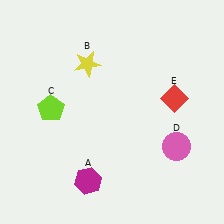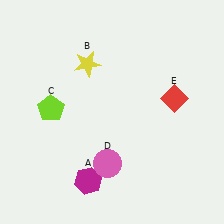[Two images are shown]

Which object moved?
The pink circle (D) moved left.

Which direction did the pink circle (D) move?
The pink circle (D) moved left.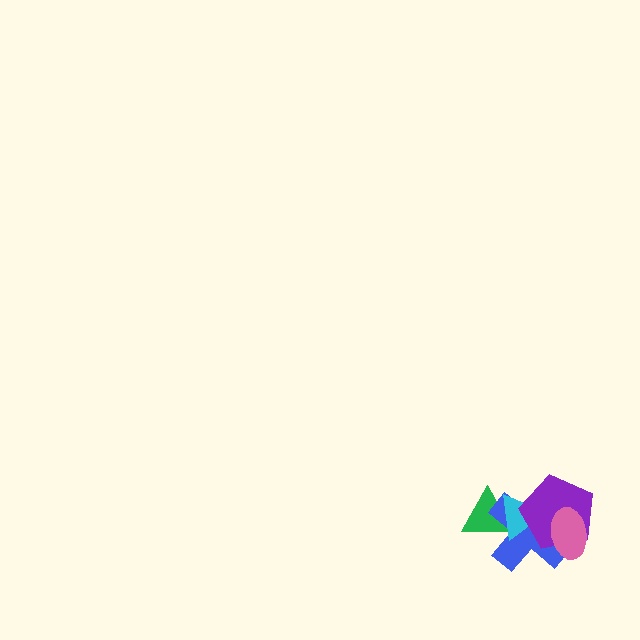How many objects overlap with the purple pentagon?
3 objects overlap with the purple pentagon.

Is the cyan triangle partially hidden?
Yes, it is partially covered by another shape.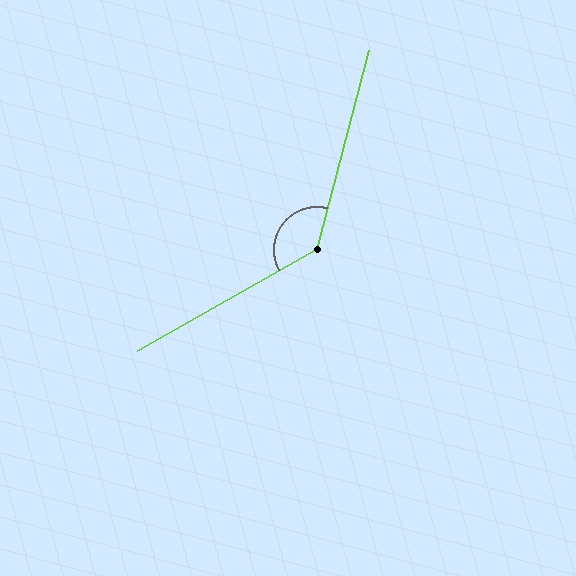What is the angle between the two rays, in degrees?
Approximately 134 degrees.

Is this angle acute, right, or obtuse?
It is obtuse.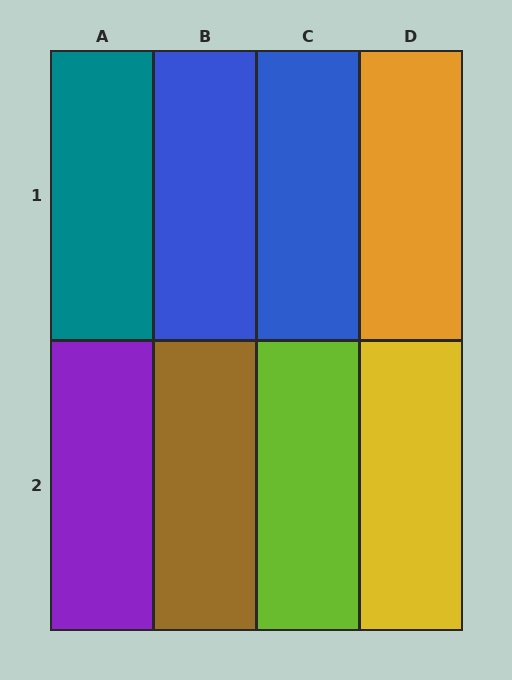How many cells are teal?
1 cell is teal.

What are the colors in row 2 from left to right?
Purple, brown, lime, yellow.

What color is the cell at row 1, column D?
Orange.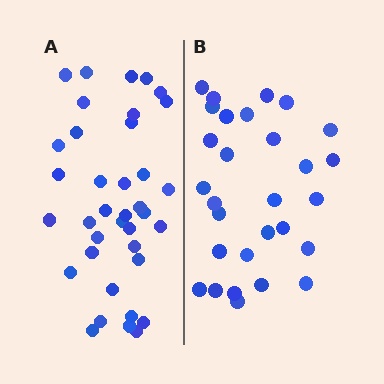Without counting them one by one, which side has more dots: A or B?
Region A (the left region) has more dots.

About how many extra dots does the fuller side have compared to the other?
Region A has roughly 8 or so more dots than region B.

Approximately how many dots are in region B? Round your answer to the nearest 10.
About 30 dots. (The exact count is 29, which rounds to 30.)